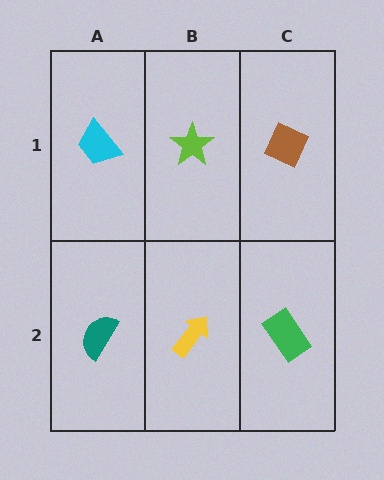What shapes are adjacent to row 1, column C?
A green rectangle (row 2, column C), a lime star (row 1, column B).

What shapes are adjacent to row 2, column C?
A brown diamond (row 1, column C), a yellow arrow (row 2, column B).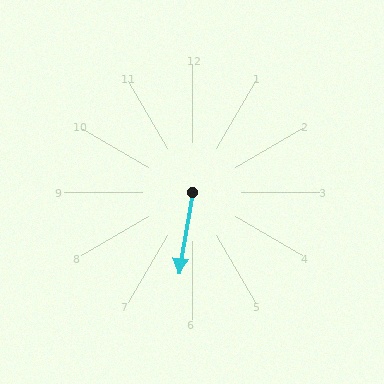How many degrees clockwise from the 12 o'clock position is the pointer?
Approximately 190 degrees.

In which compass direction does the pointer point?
South.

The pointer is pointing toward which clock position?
Roughly 6 o'clock.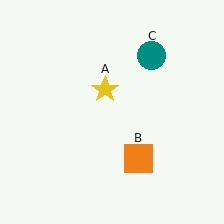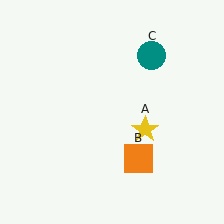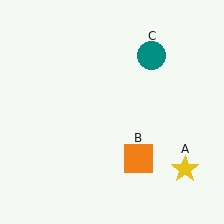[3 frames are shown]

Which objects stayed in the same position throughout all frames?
Orange square (object B) and teal circle (object C) remained stationary.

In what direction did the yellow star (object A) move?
The yellow star (object A) moved down and to the right.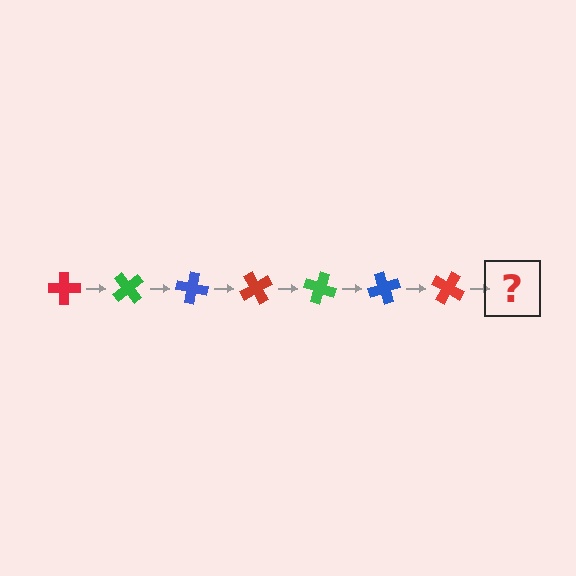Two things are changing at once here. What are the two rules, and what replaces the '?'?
The two rules are that it rotates 50 degrees each step and the color cycles through red, green, and blue. The '?' should be a green cross, rotated 350 degrees from the start.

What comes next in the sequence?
The next element should be a green cross, rotated 350 degrees from the start.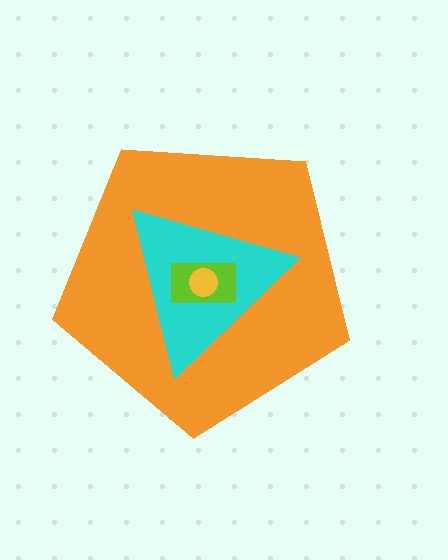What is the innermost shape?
The yellow circle.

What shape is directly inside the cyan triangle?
The lime rectangle.